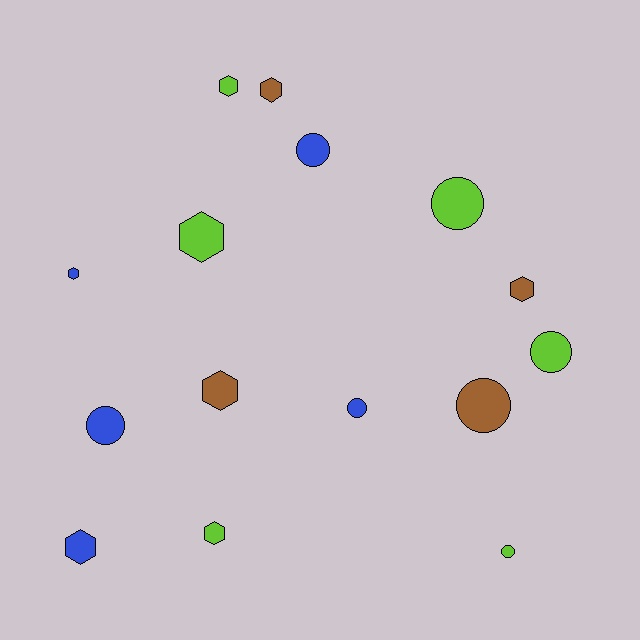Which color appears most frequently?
Lime, with 6 objects.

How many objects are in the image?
There are 15 objects.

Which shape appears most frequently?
Hexagon, with 8 objects.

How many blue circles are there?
There are 3 blue circles.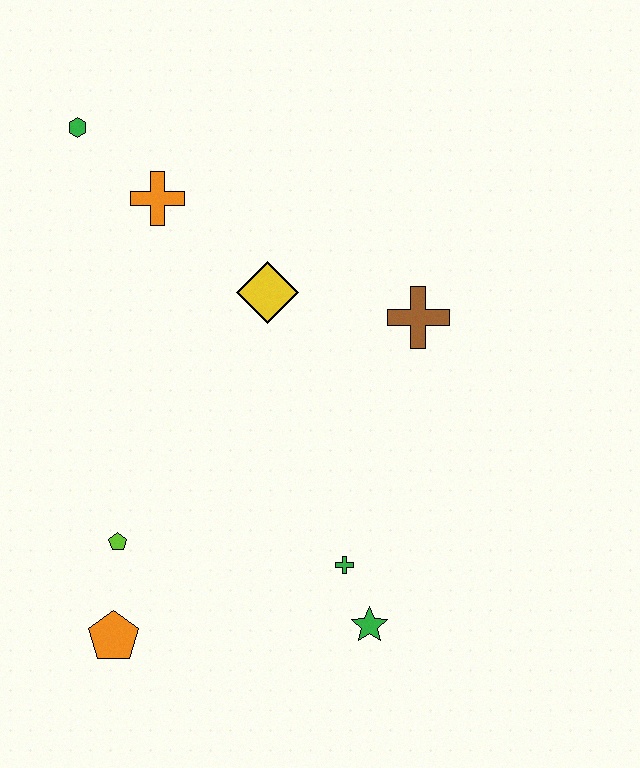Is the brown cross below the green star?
No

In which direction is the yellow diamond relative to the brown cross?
The yellow diamond is to the left of the brown cross.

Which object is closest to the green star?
The green cross is closest to the green star.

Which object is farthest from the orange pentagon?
The green hexagon is farthest from the orange pentagon.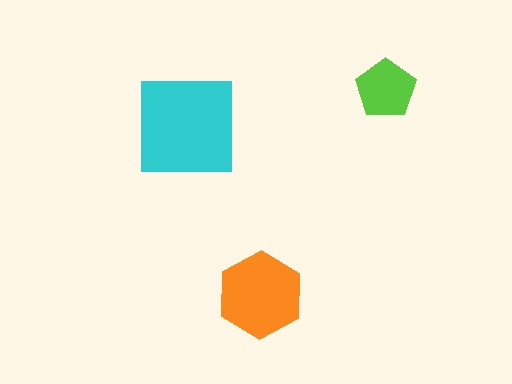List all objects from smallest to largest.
The lime pentagon, the orange hexagon, the cyan square.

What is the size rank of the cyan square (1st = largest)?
1st.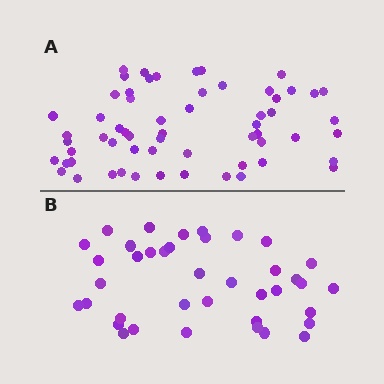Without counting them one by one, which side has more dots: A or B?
Region A (the top region) has more dots.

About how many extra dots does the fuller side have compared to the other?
Region A has approximately 20 more dots than region B.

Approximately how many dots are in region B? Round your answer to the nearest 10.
About 40 dots. (The exact count is 39, which rounds to 40.)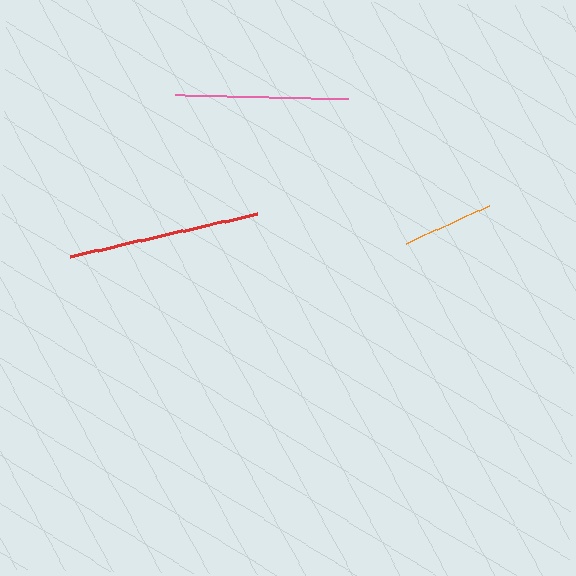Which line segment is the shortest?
The orange line is the shortest at approximately 91 pixels.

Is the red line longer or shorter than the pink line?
The red line is longer than the pink line.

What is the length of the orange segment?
The orange segment is approximately 91 pixels long.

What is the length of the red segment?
The red segment is approximately 193 pixels long.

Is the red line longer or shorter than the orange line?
The red line is longer than the orange line.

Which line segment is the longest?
The red line is the longest at approximately 193 pixels.